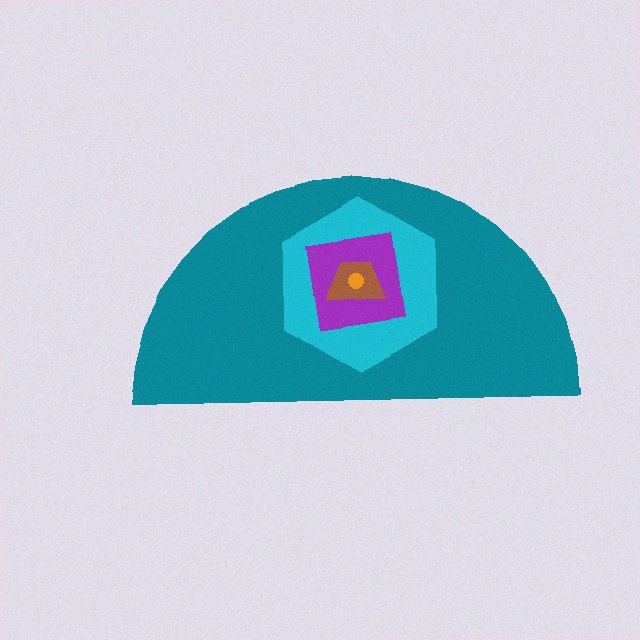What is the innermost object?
The orange circle.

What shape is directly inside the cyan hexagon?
The purple square.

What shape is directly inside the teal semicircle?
The cyan hexagon.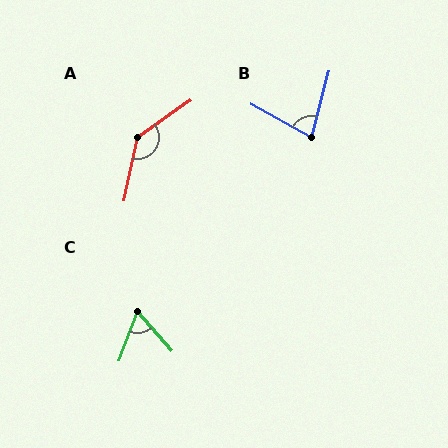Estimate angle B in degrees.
Approximately 76 degrees.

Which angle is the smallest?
C, at approximately 62 degrees.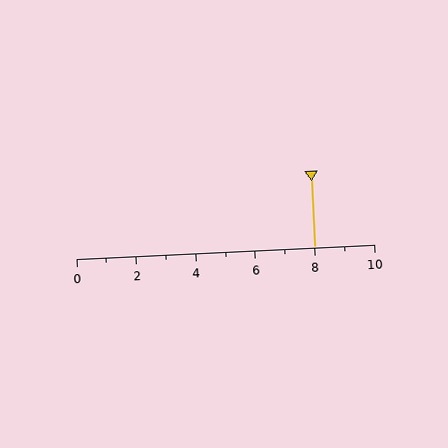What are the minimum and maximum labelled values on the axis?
The axis runs from 0 to 10.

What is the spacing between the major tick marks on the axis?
The major ticks are spaced 2 apart.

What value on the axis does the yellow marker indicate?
The marker indicates approximately 8.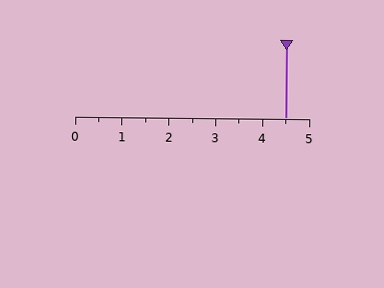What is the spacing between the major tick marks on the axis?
The major ticks are spaced 1 apart.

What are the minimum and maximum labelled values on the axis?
The axis runs from 0 to 5.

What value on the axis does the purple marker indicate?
The marker indicates approximately 4.5.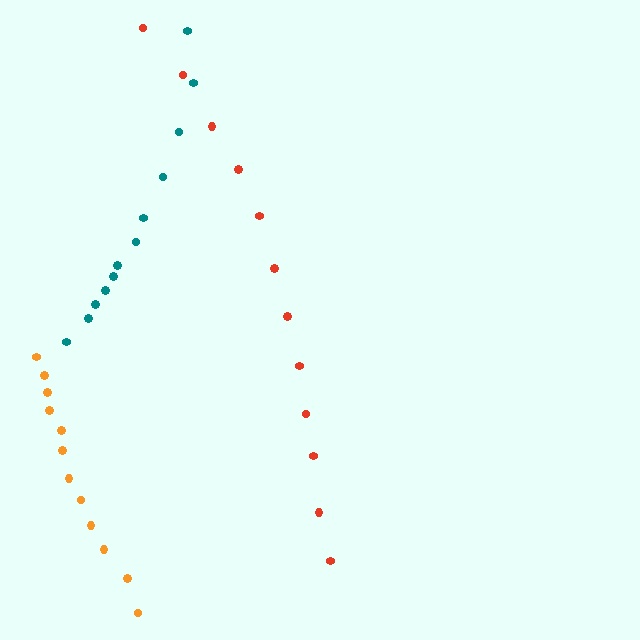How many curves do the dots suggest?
There are 3 distinct paths.